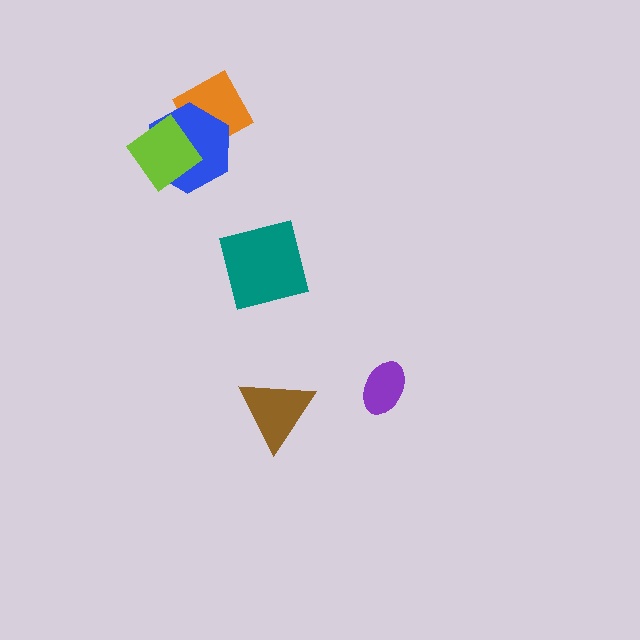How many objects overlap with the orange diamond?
2 objects overlap with the orange diamond.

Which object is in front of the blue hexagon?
The lime diamond is in front of the blue hexagon.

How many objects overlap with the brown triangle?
0 objects overlap with the brown triangle.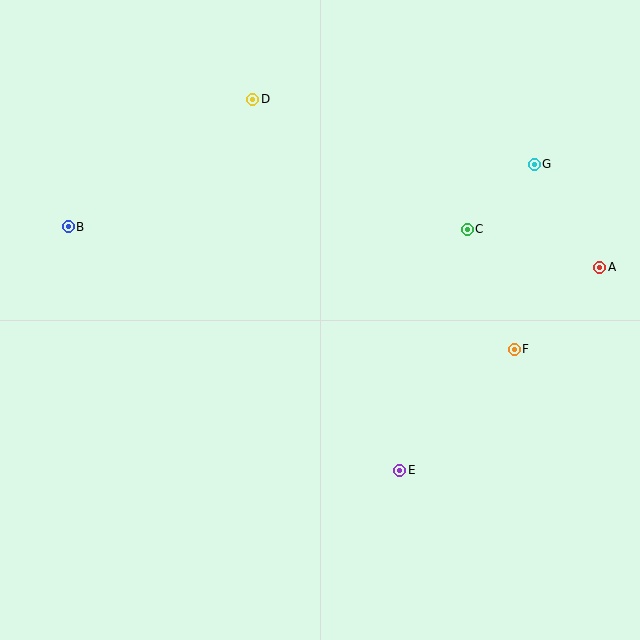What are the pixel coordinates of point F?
Point F is at (514, 349).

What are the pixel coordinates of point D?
Point D is at (253, 99).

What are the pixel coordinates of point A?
Point A is at (600, 267).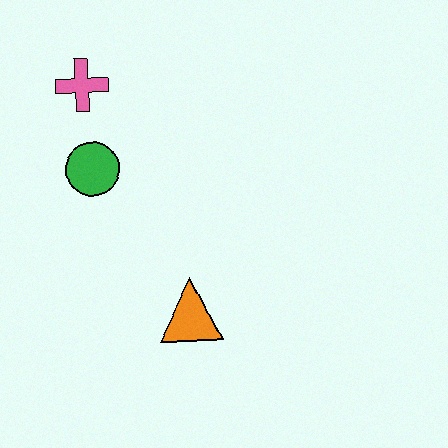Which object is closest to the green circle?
The pink cross is closest to the green circle.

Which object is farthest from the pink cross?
The orange triangle is farthest from the pink cross.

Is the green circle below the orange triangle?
No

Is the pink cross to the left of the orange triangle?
Yes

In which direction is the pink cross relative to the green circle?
The pink cross is above the green circle.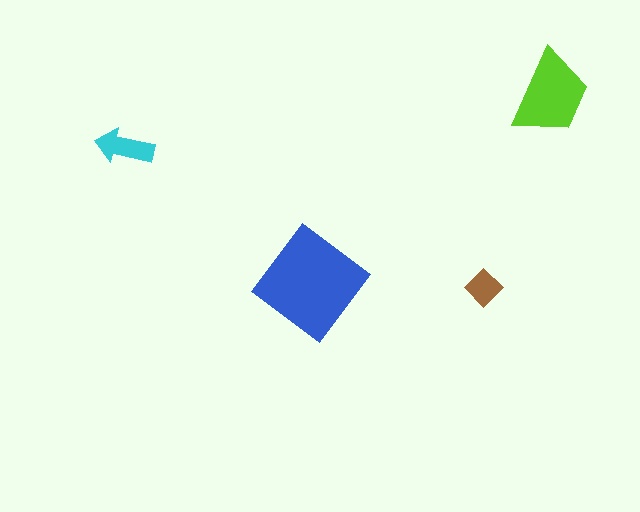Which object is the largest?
The blue diamond.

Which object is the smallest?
The brown diamond.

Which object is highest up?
The lime trapezoid is topmost.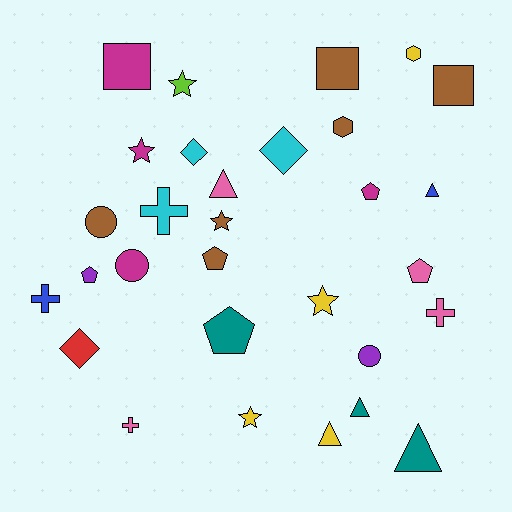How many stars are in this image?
There are 5 stars.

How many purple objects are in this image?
There are 2 purple objects.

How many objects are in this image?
There are 30 objects.